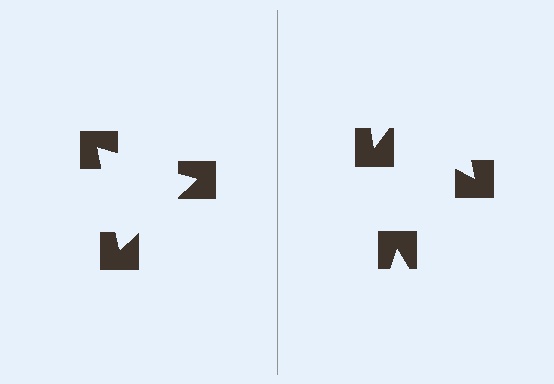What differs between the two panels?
The notched squares are positioned identically on both sides; only the wedge orientations differ. On the left they align to a triangle; on the right they are misaligned.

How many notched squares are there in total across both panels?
6 — 3 on each side.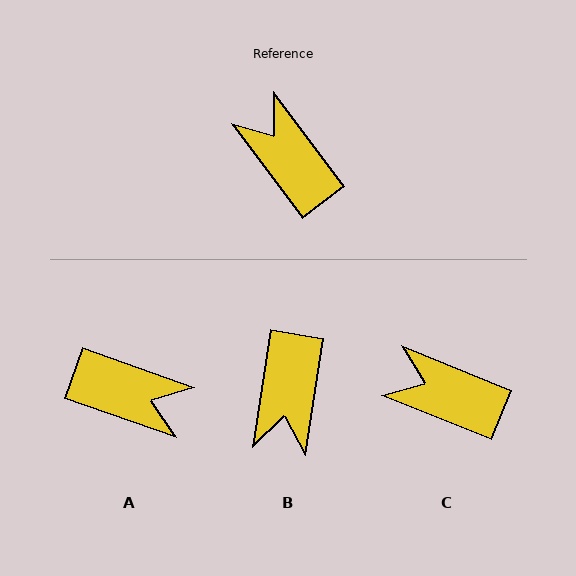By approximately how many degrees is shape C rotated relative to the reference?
Approximately 31 degrees counter-clockwise.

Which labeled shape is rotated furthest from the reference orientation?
A, about 146 degrees away.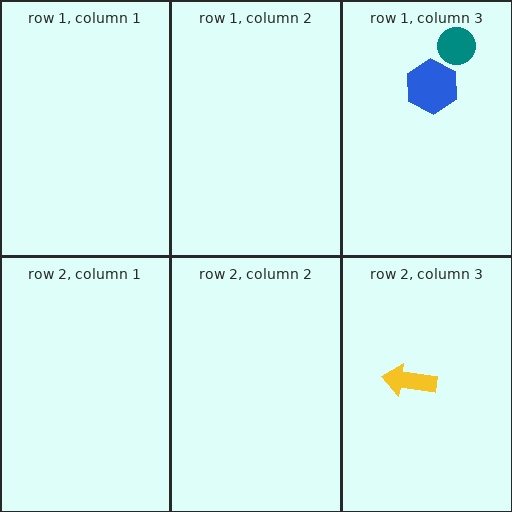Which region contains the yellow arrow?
The row 2, column 3 region.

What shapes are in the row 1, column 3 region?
The teal circle, the blue hexagon.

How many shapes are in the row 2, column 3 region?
1.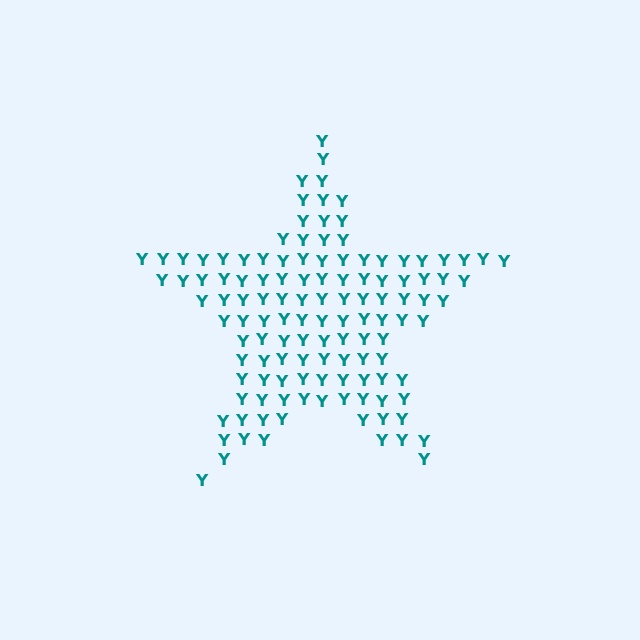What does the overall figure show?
The overall figure shows a star.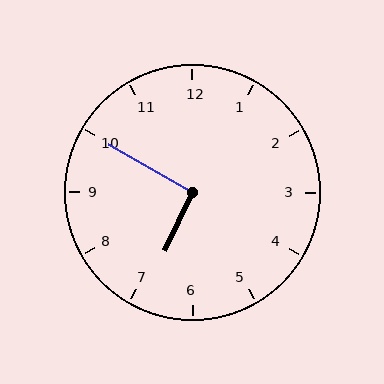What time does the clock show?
6:50.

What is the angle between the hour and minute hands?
Approximately 95 degrees.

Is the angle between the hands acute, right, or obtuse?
It is right.